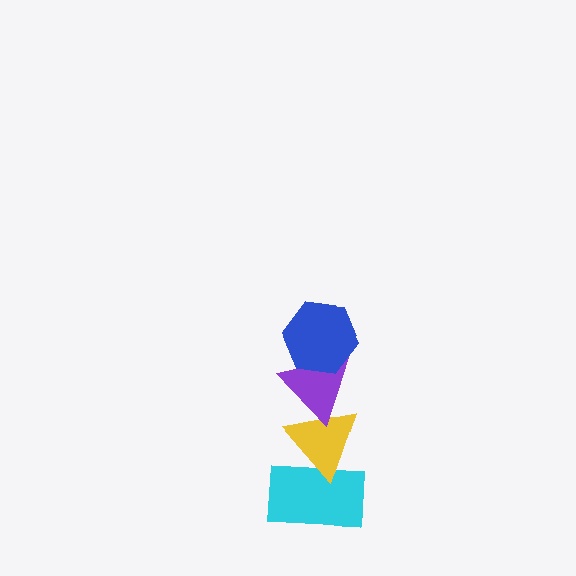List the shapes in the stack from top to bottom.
From top to bottom: the blue hexagon, the purple triangle, the yellow triangle, the cyan rectangle.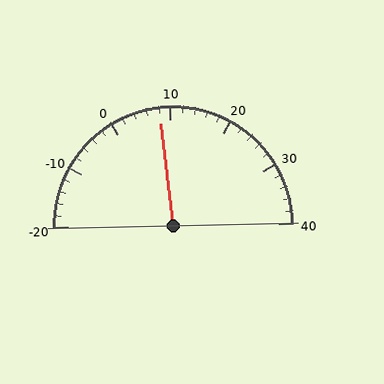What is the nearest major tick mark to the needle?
The nearest major tick mark is 10.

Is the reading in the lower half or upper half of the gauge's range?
The reading is in the lower half of the range (-20 to 40).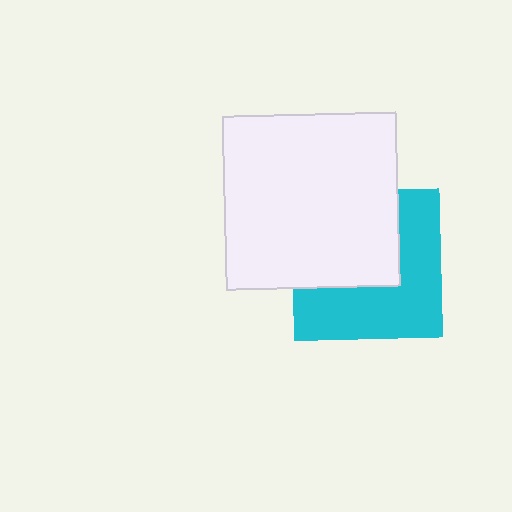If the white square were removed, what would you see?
You would see the complete cyan square.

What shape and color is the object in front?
The object in front is a white square.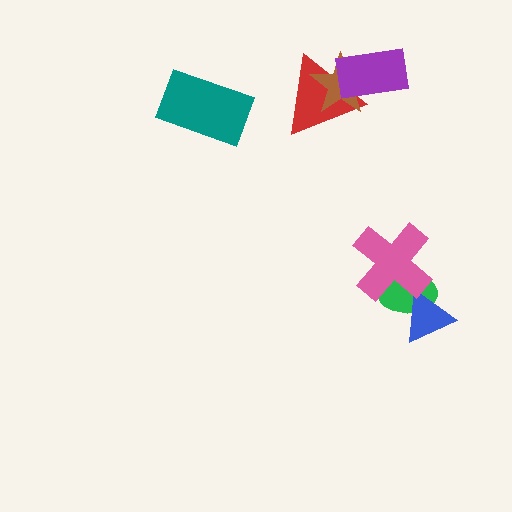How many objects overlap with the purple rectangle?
2 objects overlap with the purple rectangle.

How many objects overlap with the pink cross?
1 object overlaps with the pink cross.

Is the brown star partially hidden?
Yes, it is partially covered by another shape.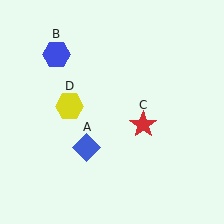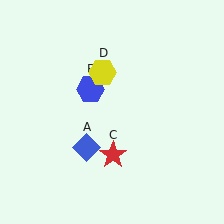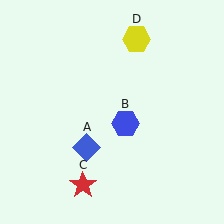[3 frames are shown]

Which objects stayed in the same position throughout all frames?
Blue diamond (object A) remained stationary.